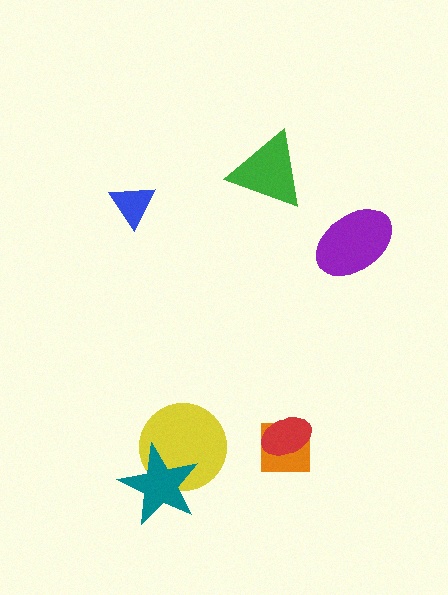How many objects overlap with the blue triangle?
0 objects overlap with the blue triangle.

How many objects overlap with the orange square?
1 object overlaps with the orange square.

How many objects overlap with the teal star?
1 object overlaps with the teal star.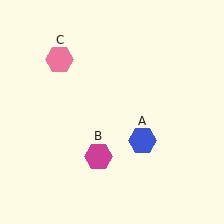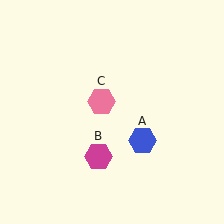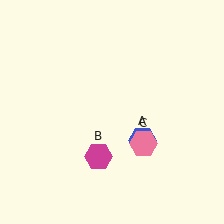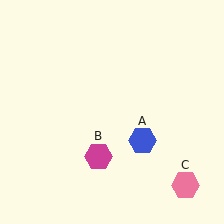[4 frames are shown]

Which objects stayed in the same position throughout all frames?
Blue hexagon (object A) and magenta hexagon (object B) remained stationary.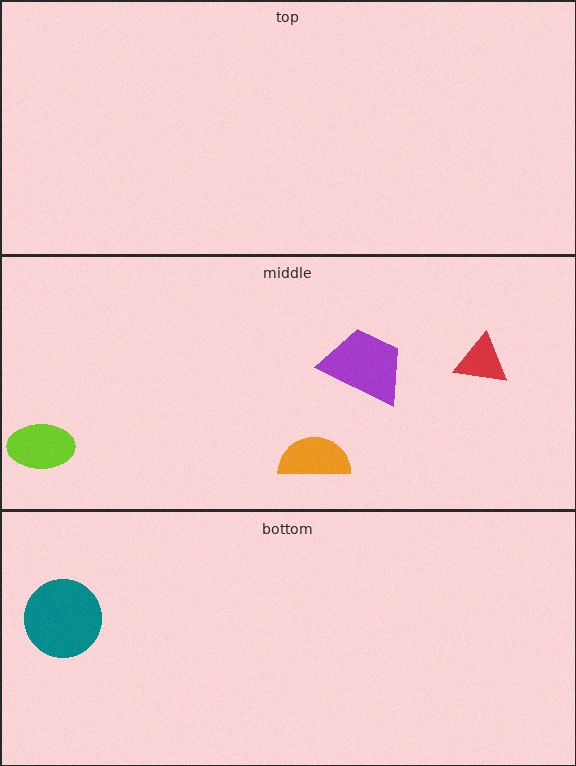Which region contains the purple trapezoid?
The middle region.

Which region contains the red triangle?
The middle region.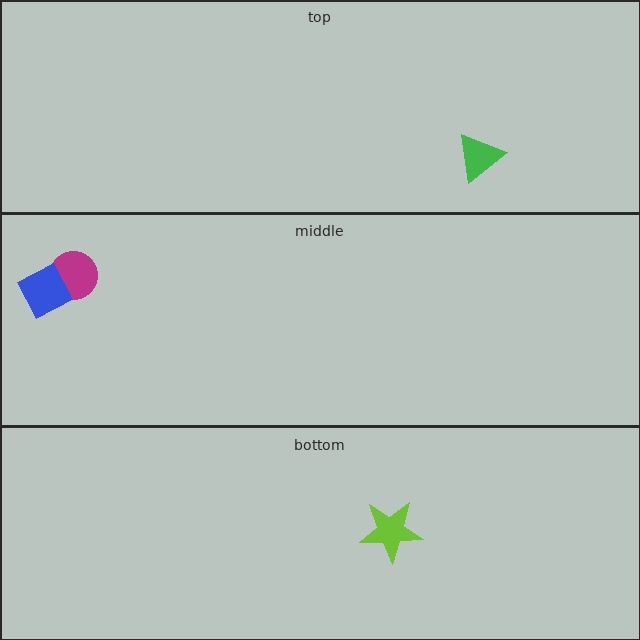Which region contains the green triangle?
The top region.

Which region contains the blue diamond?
The middle region.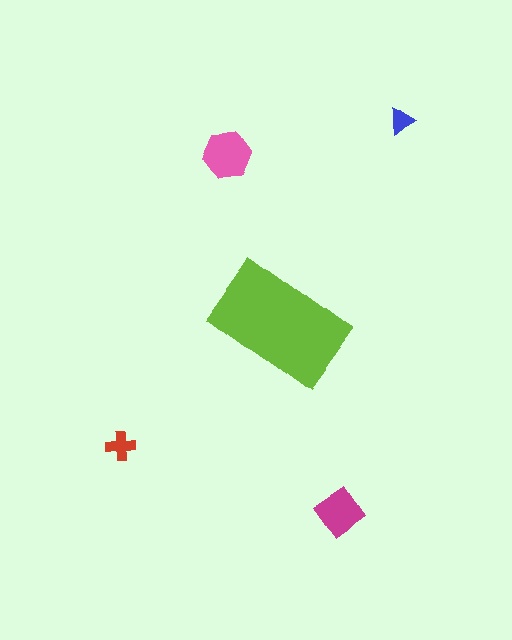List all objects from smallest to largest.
The blue triangle, the red cross, the magenta diamond, the pink hexagon, the lime rectangle.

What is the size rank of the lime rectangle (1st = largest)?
1st.